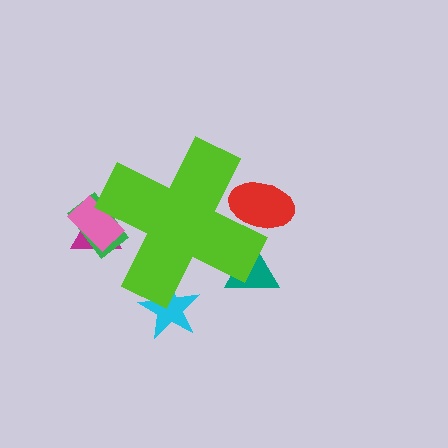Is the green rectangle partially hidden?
Yes, the green rectangle is partially hidden behind the lime cross.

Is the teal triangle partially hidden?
Yes, the teal triangle is partially hidden behind the lime cross.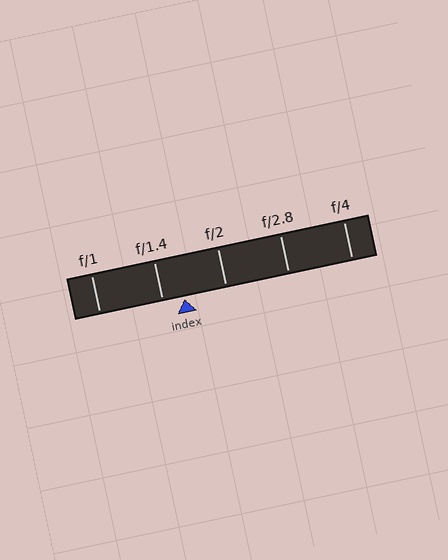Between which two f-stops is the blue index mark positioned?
The index mark is between f/1.4 and f/2.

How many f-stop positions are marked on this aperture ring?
There are 5 f-stop positions marked.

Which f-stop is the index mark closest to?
The index mark is closest to f/1.4.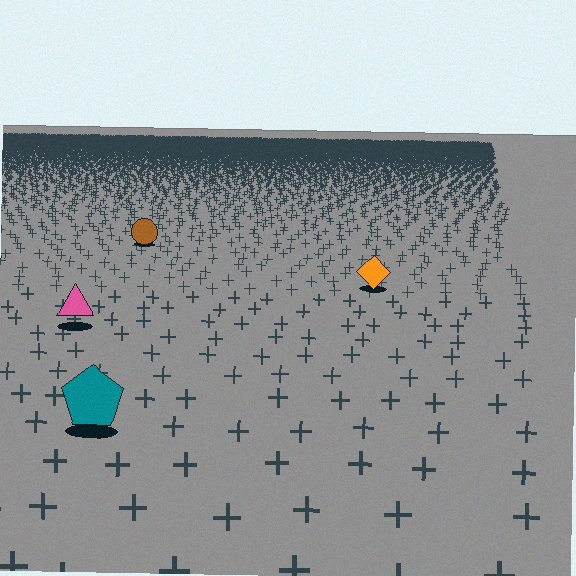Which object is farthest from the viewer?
The brown circle is farthest from the viewer. It appears smaller and the ground texture around it is denser.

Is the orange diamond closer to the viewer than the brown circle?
Yes. The orange diamond is closer — you can tell from the texture gradient: the ground texture is coarser near it.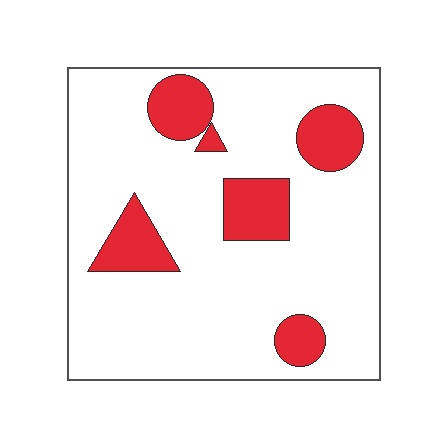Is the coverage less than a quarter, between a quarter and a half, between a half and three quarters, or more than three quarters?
Less than a quarter.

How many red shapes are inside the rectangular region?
6.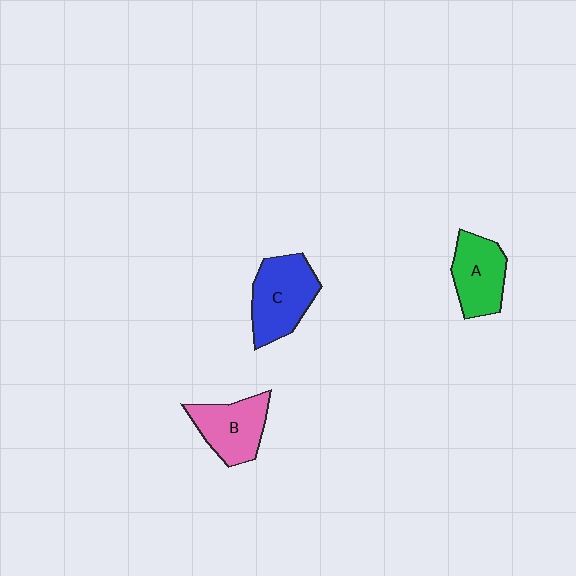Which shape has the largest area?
Shape C (blue).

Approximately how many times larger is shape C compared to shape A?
Approximately 1.2 times.